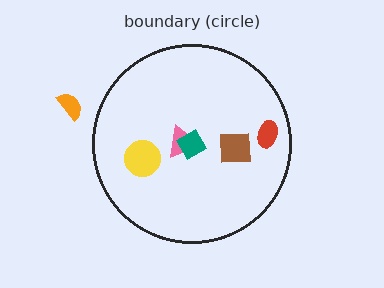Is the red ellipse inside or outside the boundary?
Inside.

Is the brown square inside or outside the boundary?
Inside.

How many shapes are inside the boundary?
5 inside, 1 outside.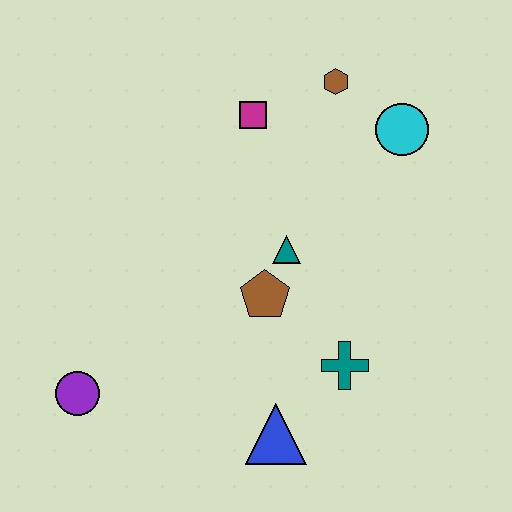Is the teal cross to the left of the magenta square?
No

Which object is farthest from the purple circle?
The cyan circle is farthest from the purple circle.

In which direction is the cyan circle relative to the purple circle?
The cyan circle is to the right of the purple circle.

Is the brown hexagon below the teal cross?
No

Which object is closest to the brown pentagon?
The teal triangle is closest to the brown pentagon.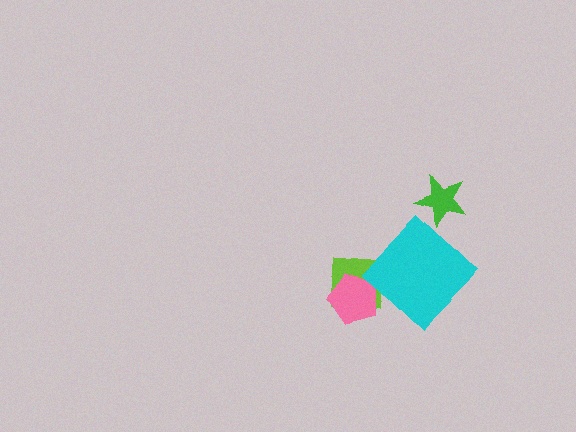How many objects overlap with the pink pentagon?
1 object overlaps with the pink pentagon.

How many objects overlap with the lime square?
2 objects overlap with the lime square.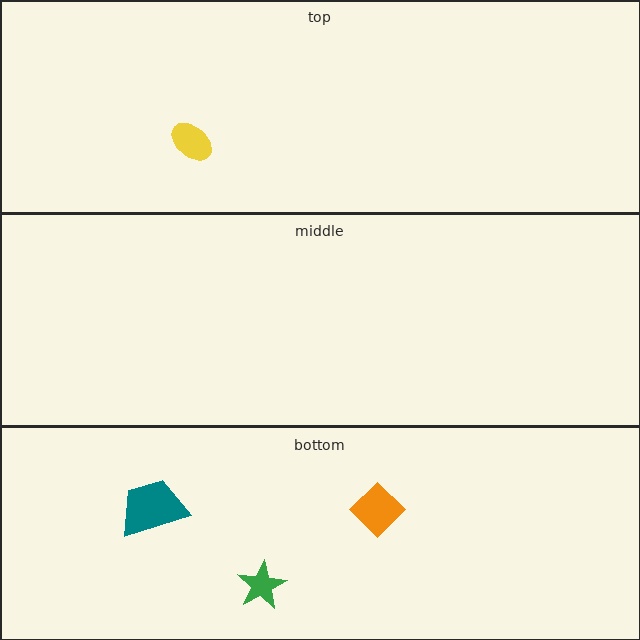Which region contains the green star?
The bottom region.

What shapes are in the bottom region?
The orange diamond, the teal trapezoid, the green star.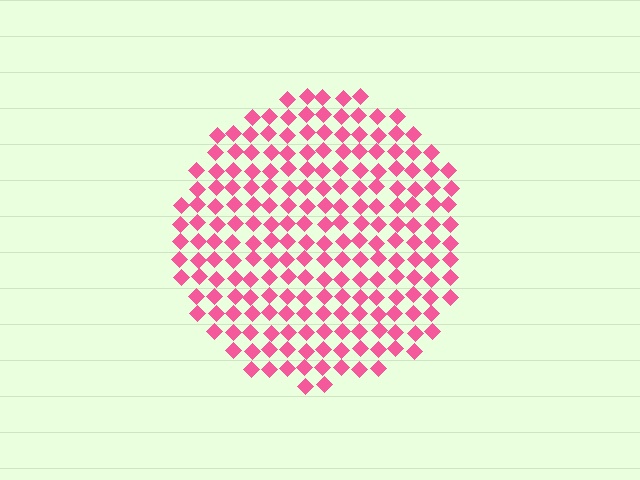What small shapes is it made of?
It is made of small diamonds.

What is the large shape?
The large shape is a circle.